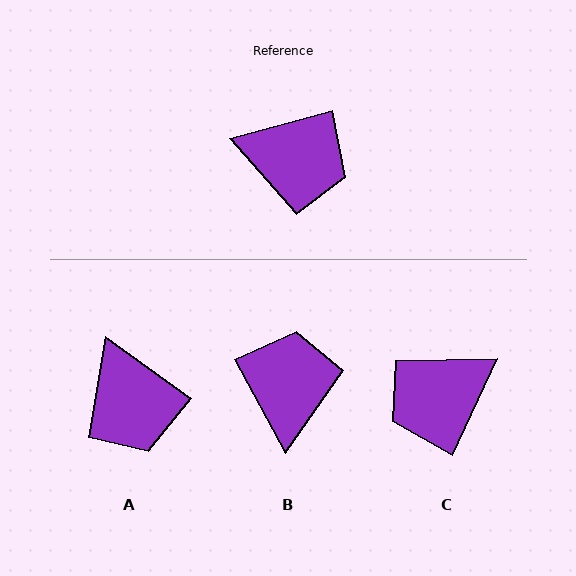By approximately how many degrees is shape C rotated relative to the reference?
Approximately 130 degrees clockwise.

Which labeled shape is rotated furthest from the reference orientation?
C, about 130 degrees away.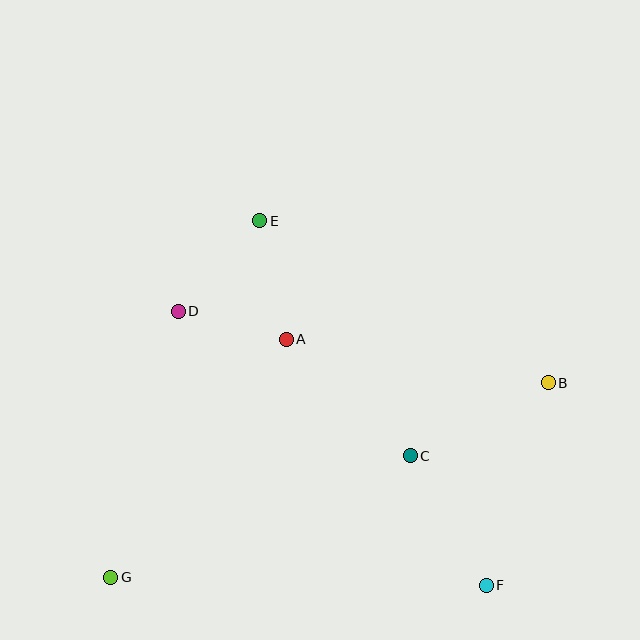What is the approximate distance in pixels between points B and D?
The distance between B and D is approximately 377 pixels.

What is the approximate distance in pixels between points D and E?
The distance between D and E is approximately 121 pixels.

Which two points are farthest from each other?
Points B and G are farthest from each other.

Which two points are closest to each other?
Points A and D are closest to each other.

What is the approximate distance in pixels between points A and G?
The distance between A and G is approximately 296 pixels.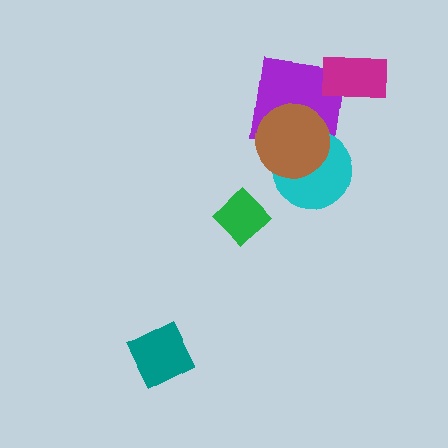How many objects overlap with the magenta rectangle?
1 object overlaps with the magenta rectangle.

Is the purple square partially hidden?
Yes, it is partially covered by another shape.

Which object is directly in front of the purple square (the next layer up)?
The cyan circle is directly in front of the purple square.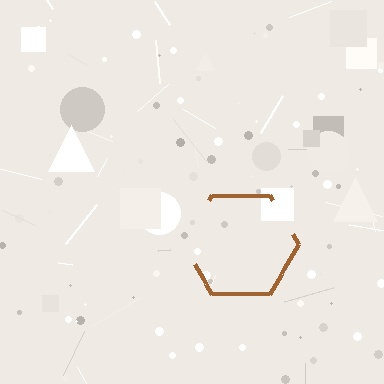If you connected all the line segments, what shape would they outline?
They would outline a hexagon.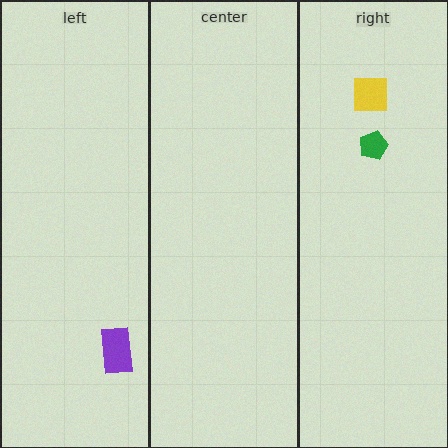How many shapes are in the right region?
2.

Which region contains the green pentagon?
The right region.